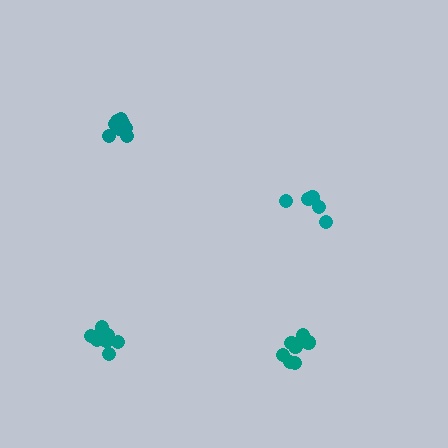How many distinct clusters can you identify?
There are 4 distinct clusters.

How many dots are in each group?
Group 1: 8 dots, Group 2: 8 dots, Group 3: 8 dots, Group 4: 5 dots (29 total).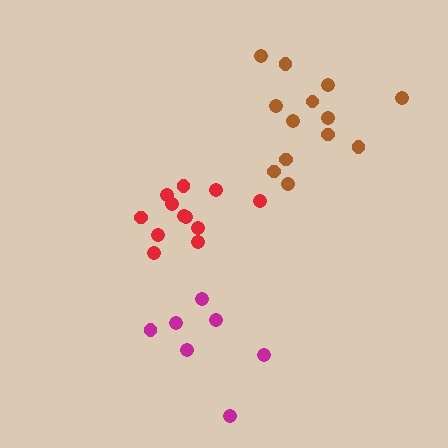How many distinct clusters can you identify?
There are 3 distinct clusters.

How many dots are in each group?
Group 1: 13 dots, Group 2: 7 dots, Group 3: 12 dots (32 total).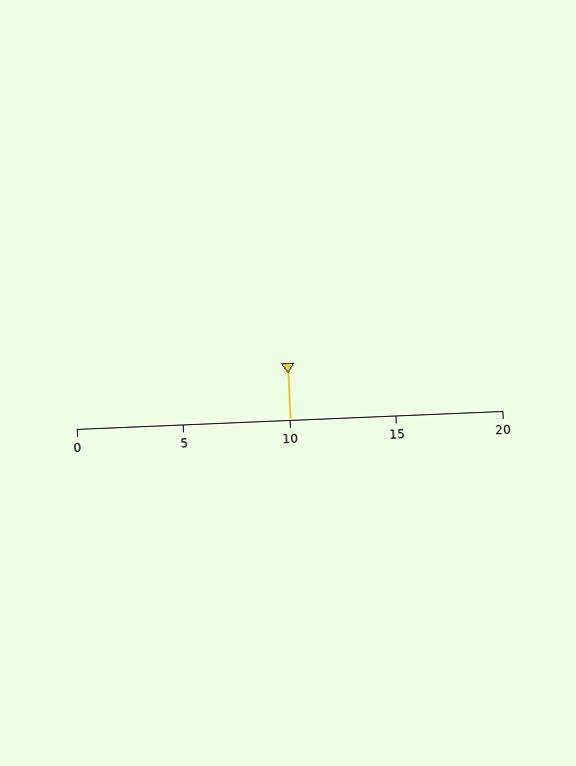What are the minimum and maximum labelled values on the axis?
The axis runs from 0 to 20.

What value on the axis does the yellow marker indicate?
The marker indicates approximately 10.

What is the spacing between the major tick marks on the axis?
The major ticks are spaced 5 apart.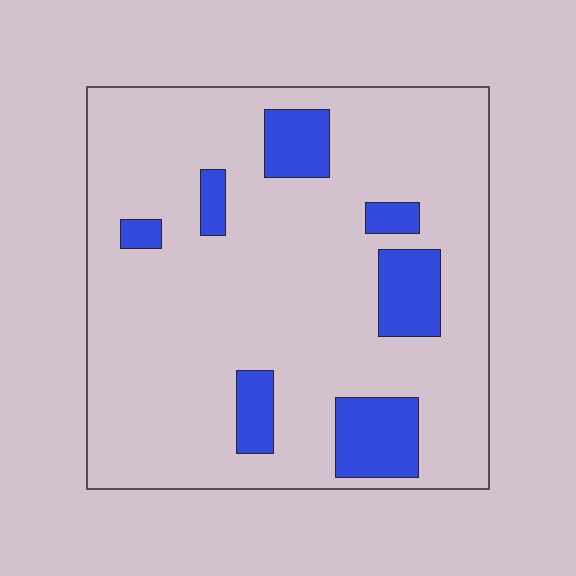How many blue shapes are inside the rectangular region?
7.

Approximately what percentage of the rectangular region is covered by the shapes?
Approximately 15%.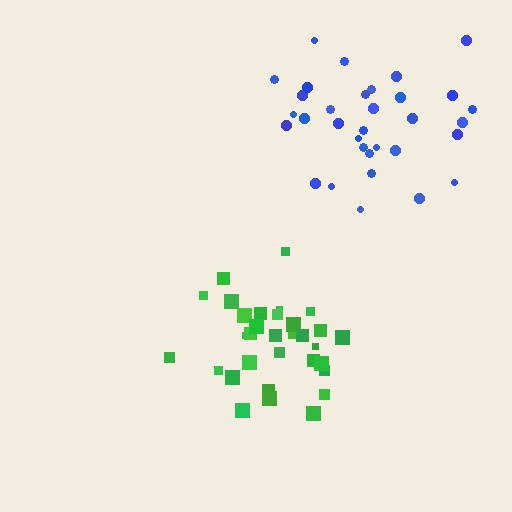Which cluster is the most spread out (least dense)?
Blue.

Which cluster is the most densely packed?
Green.